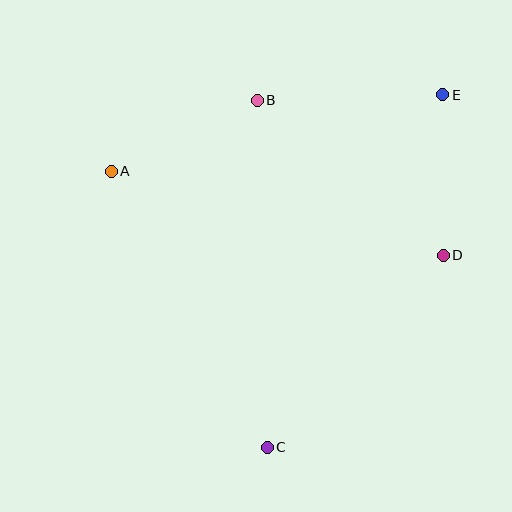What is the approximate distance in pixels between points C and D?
The distance between C and D is approximately 260 pixels.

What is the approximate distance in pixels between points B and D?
The distance between B and D is approximately 242 pixels.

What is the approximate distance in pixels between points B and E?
The distance between B and E is approximately 186 pixels.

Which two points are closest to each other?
Points D and E are closest to each other.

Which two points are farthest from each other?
Points C and E are farthest from each other.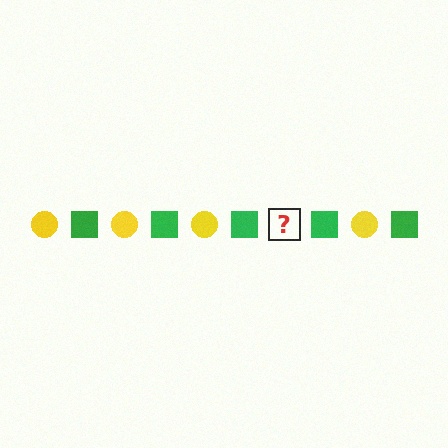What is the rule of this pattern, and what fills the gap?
The rule is that the pattern alternates between yellow circle and green square. The gap should be filled with a yellow circle.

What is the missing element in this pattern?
The missing element is a yellow circle.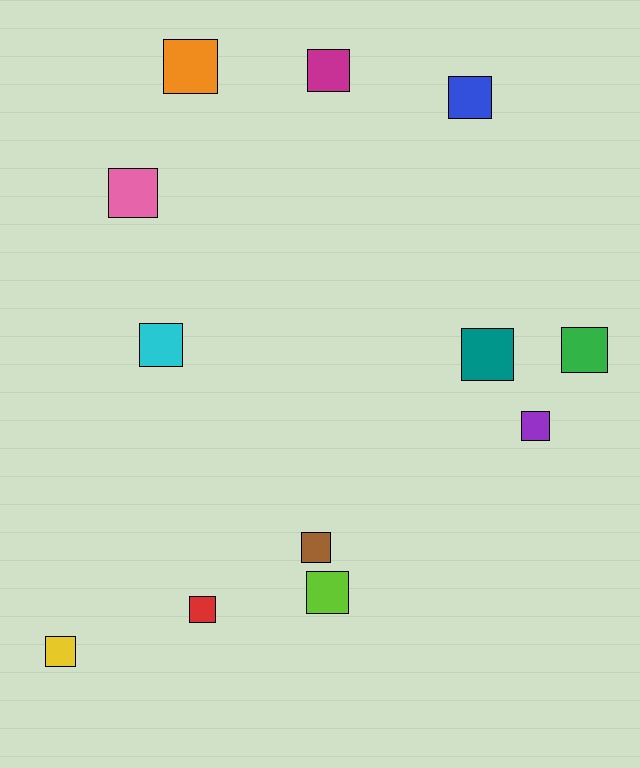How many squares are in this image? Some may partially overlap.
There are 12 squares.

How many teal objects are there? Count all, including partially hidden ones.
There is 1 teal object.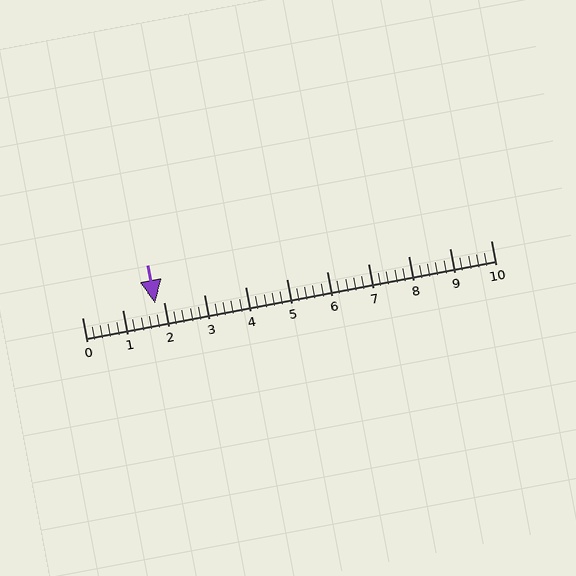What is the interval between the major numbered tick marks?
The major tick marks are spaced 1 units apart.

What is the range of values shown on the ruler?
The ruler shows values from 0 to 10.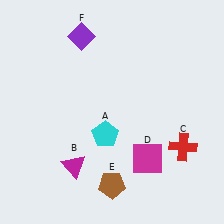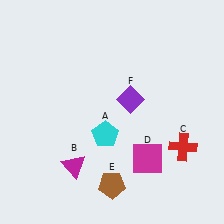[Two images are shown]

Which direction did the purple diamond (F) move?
The purple diamond (F) moved down.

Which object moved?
The purple diamond (F) moved down.